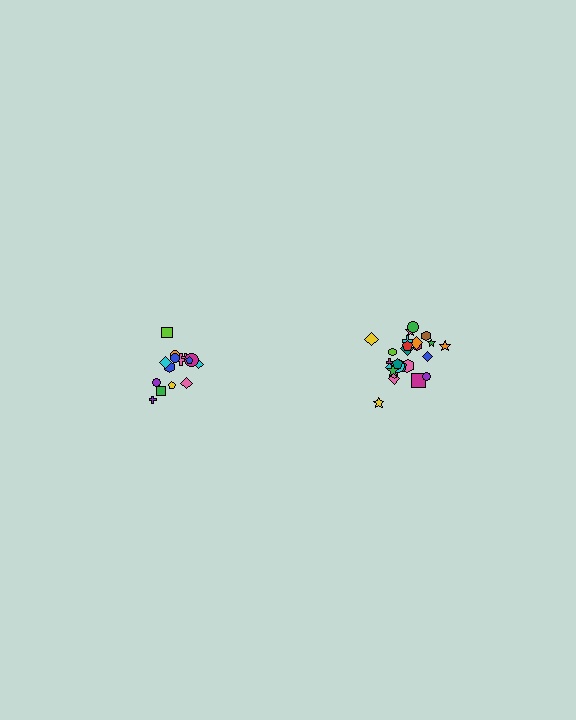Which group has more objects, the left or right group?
The right group.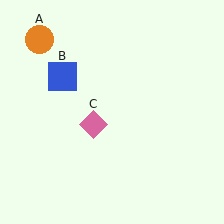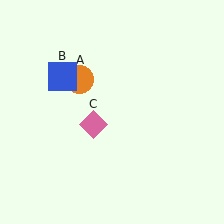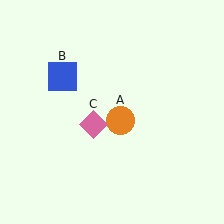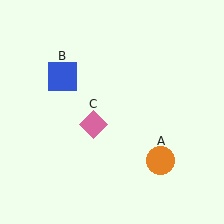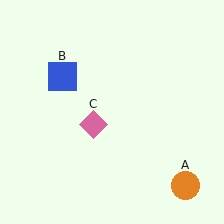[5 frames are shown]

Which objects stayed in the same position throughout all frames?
Blue square (object B) and pink diamond (object C) remained stationary.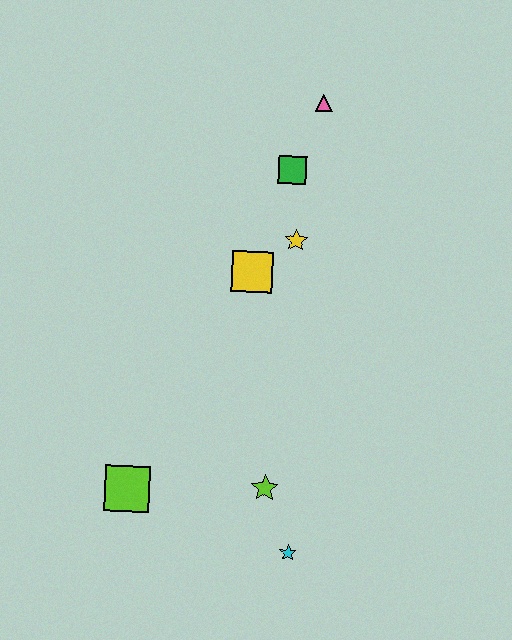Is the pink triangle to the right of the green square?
Yes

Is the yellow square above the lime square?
Yes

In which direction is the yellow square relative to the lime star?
The yellow square is above the lime star.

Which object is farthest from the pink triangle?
The cyan star is farthest from the pink triangle.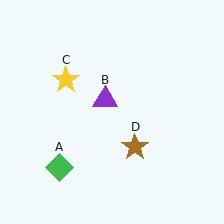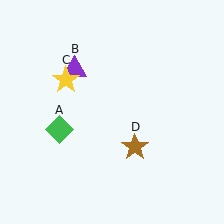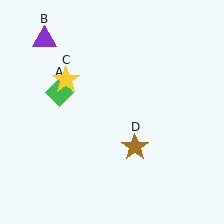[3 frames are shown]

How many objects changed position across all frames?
2 objects changed position: green diamond (object A), purple triangle (object B).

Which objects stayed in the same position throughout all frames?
Yellow star (object C) and brown star (object D) remained stationary.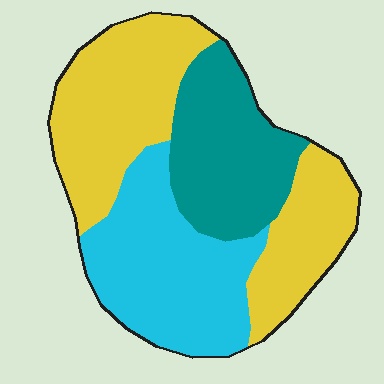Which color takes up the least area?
Teal, at roughly 25%.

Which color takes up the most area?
Yellow, at roughly 45%.